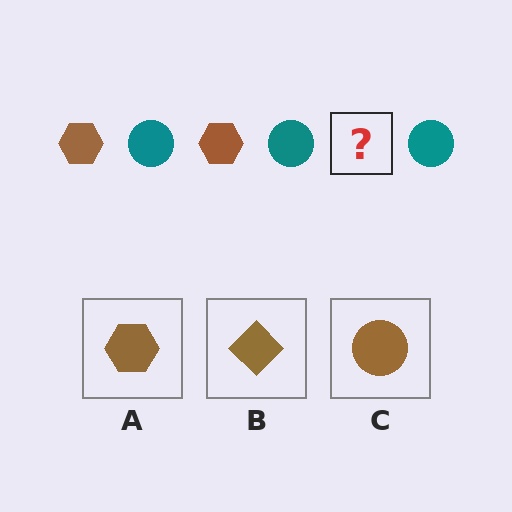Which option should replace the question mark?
Option A.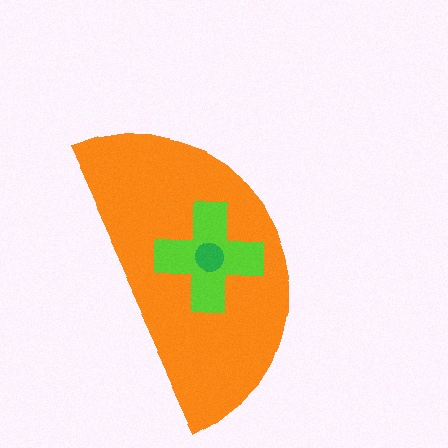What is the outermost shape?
The orange semicircle.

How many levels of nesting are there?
3.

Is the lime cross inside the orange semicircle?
Yes.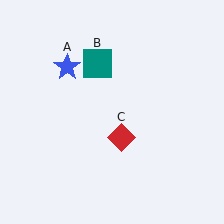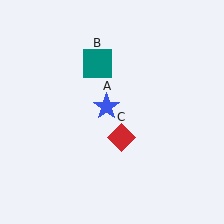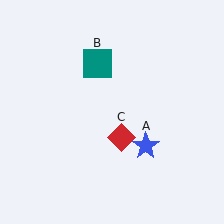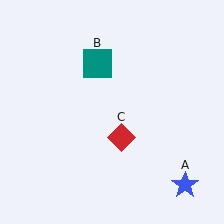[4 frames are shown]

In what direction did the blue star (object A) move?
The blue star (object A) moved down and to the right.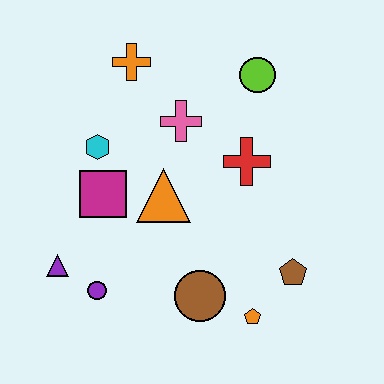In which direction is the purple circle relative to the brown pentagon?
The purple circle is to the left of the brown pentagon.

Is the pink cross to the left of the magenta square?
No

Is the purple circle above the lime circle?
No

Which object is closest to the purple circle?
The purple triangle is closest to the purple circle.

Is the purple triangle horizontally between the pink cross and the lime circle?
No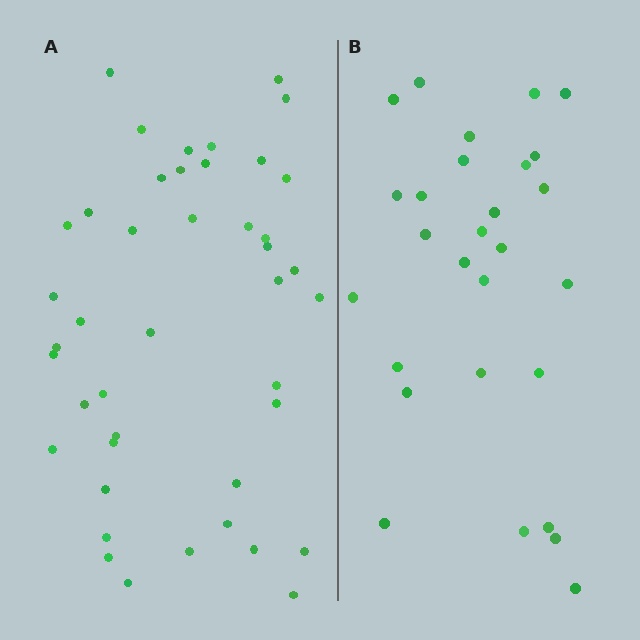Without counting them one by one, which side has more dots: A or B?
Region A (the left region) has more dots.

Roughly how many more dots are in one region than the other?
Region A has approximately 15 more dots than region B.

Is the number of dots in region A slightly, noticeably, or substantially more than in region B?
Region A has substantially more. The ratio is roughly 1.5 to 1.